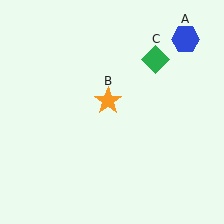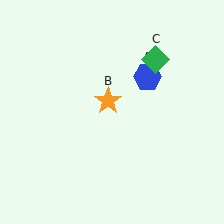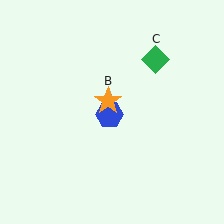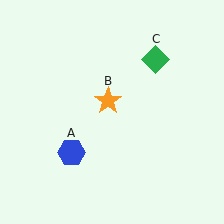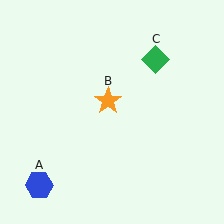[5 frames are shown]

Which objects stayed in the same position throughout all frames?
Orange star (object B) and green diamond (object C) remained stationary.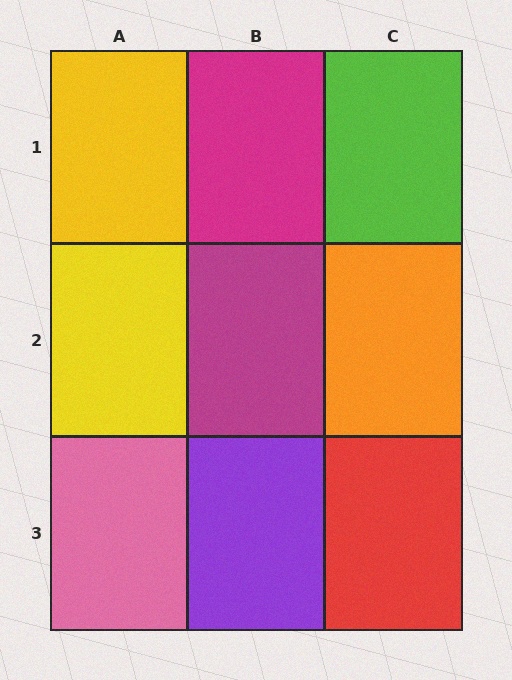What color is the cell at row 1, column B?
Magenta.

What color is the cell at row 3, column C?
Red.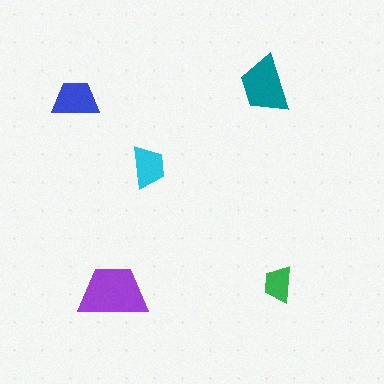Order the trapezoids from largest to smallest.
the purple one, the teal one, the blue one, the cyan one, the green one.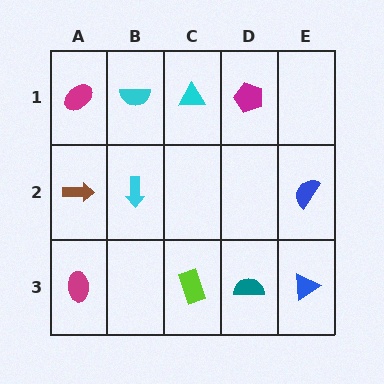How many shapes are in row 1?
4 shapes.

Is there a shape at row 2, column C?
No, that cell is empty.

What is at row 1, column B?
A cyan semicircle.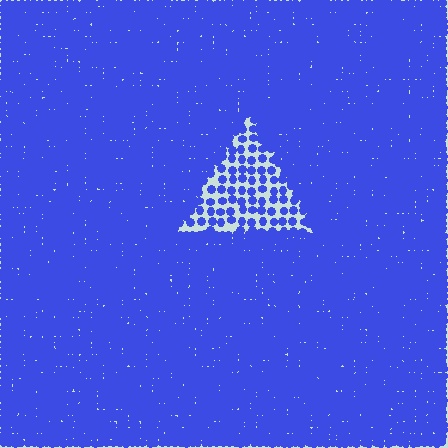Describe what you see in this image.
The image contains small blue elements arranged at two different densities. A triangle-shaped region is visible where the elements are less densely packed than the surrounding area.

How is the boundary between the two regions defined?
The boundary is defined by a change in element density (approximately 2.8x ratio). All elements are the same color, size, and shape.